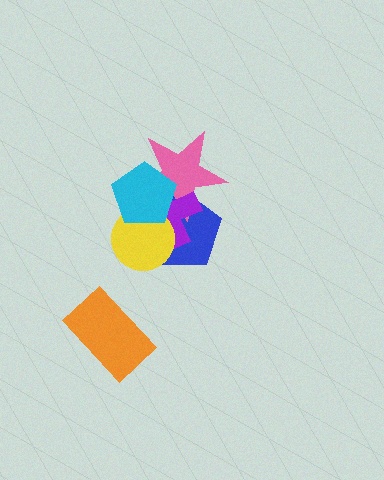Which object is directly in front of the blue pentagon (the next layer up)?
The pink star is directly in front of the blue pentagon.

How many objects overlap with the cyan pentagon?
4 objects overlap with the cyan pentagon.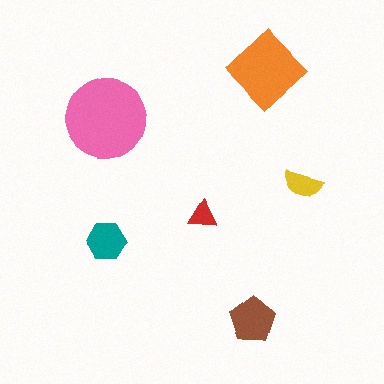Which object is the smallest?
The red triangle.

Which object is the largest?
The pink circle.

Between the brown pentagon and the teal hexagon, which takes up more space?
The brown pentagon.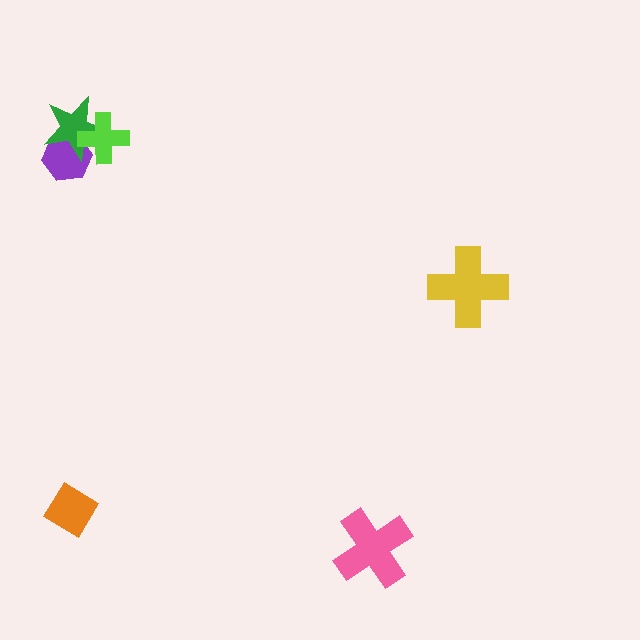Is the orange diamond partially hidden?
No, no other shape covers it.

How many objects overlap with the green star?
2 objects overlap with the green star.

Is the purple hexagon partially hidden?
Yes, it is partially covered by another shape.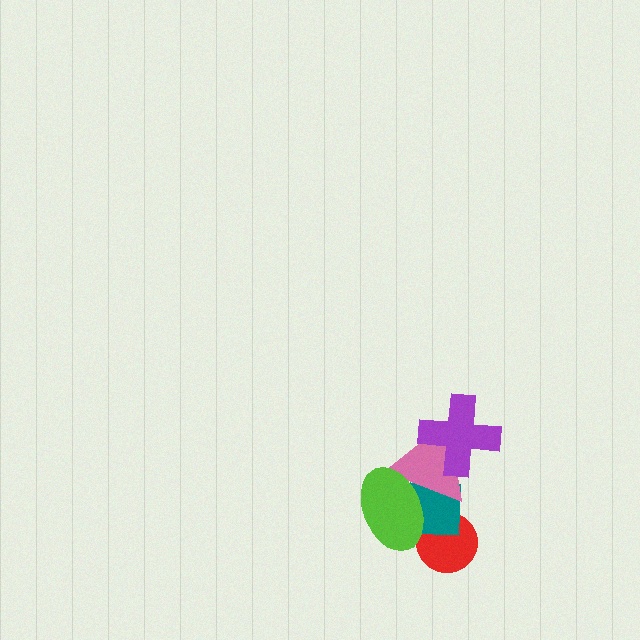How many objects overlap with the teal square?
3 objects overlap with the teal square.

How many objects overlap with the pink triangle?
3 objects overlap with the pink triangle.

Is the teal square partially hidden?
Yes, it is partially covered by another shape.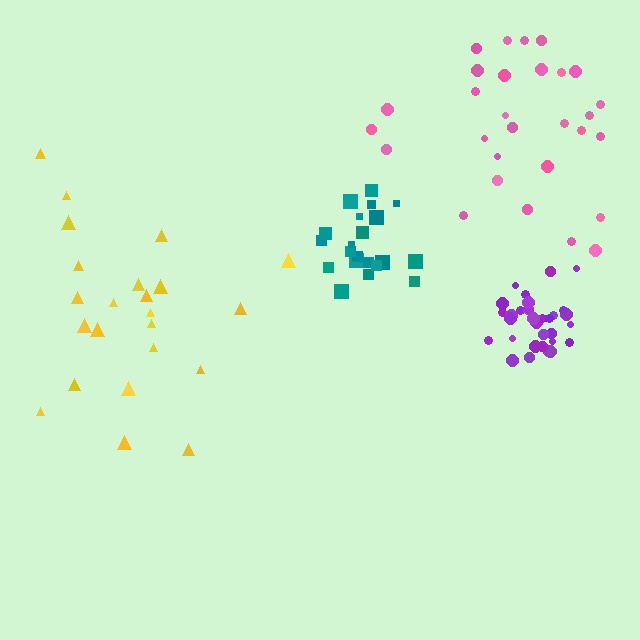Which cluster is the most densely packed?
Purple.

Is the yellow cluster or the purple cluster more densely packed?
Purple.